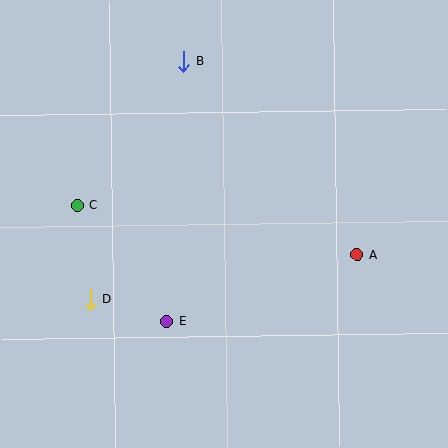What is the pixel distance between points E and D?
The distance between E and D is 80 pixels.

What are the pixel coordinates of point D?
Point D is at (90, 299).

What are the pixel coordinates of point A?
Point A is at (357, 255).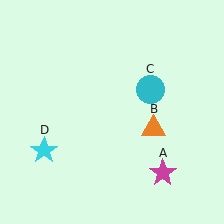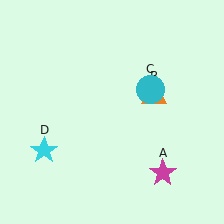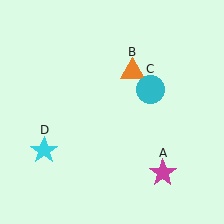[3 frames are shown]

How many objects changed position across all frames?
1 object changed position: orange triangle (object B).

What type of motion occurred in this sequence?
The orange triangle (object B) rotated counterclockwise around the center of the scene.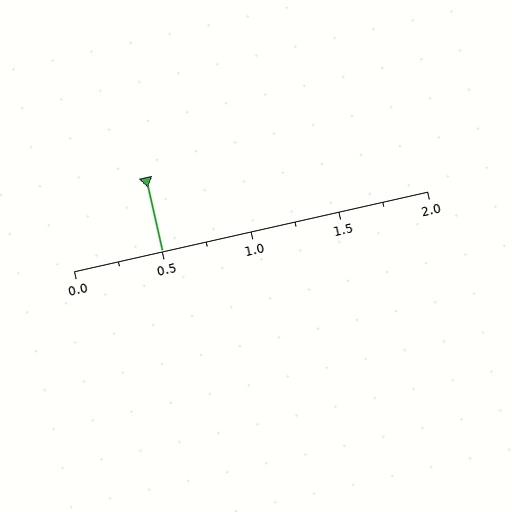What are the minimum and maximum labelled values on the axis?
The axis runs from 0.0 to 2.0.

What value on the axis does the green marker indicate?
The marker indicates approximately 0.5.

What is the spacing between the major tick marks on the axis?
The major ticks are spaced 0.5 apart.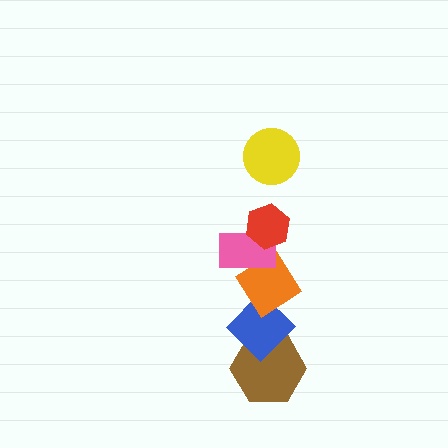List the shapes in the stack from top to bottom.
From top to bottom: the yellow circle, the red hexagon, the pink rectangle, the orange diamond, the blue diamond, the brown hexagon.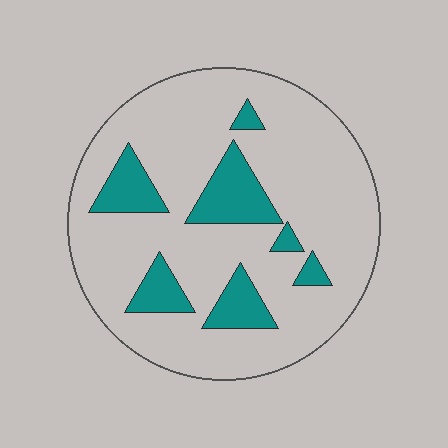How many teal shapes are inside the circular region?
7.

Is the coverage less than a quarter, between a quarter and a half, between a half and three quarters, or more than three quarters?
Less than a quarter.